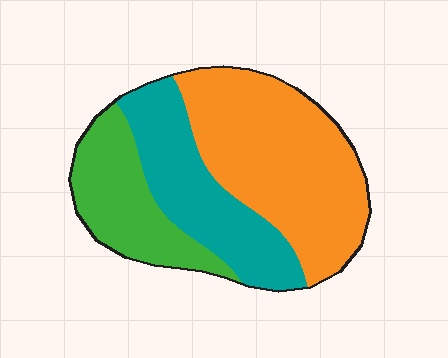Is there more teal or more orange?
Orange.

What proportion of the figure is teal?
Teal covers 29% of the figure.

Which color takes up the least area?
Green, at roughly 25%.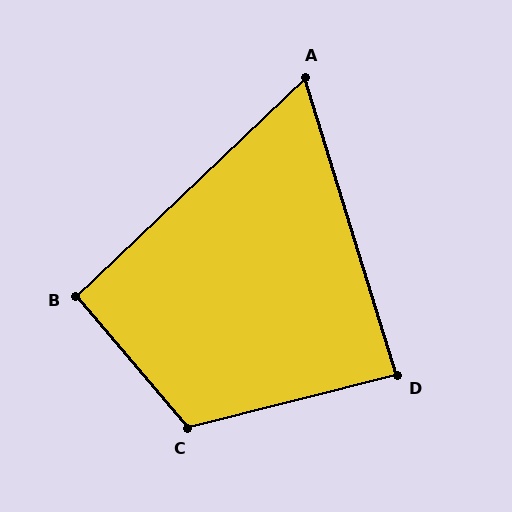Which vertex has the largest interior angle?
C, at approximately 116 degrees.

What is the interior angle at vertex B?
Approximately 93 degrees (approximately right).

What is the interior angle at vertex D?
Approximately 87 degrees (approximately right).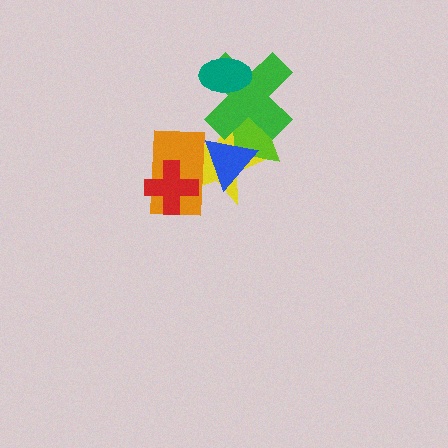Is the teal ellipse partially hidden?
No, no other shape covers it.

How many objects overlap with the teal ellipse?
1 object overlaps with the teal ellipse.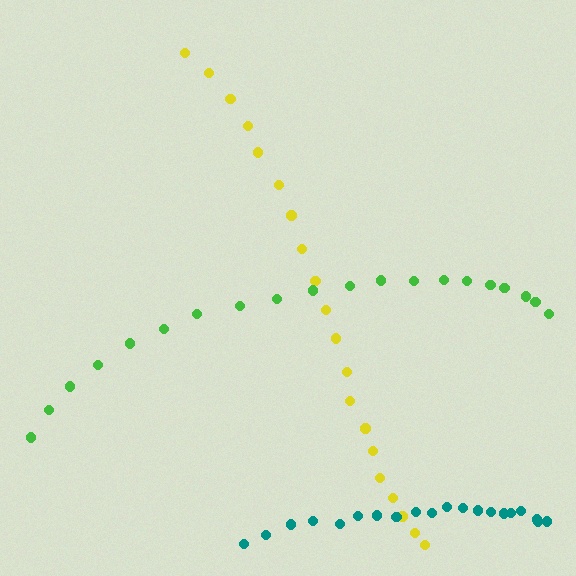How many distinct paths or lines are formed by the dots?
There are 3 distinct paths.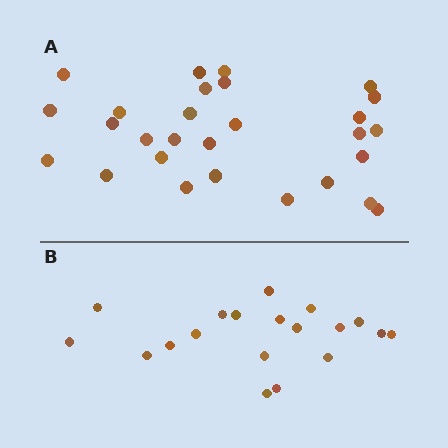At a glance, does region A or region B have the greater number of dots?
Region A (the top region) has more dots.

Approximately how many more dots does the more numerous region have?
Region A has roughly 8 or so more dots than region B.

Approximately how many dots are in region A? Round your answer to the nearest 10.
About 30 dots. (The exact count is 28, which rounds to 30.)